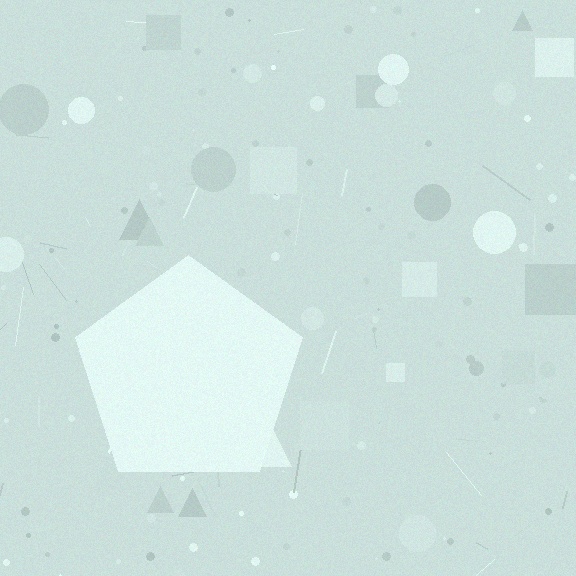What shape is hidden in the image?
A pentagon is hidden in the image.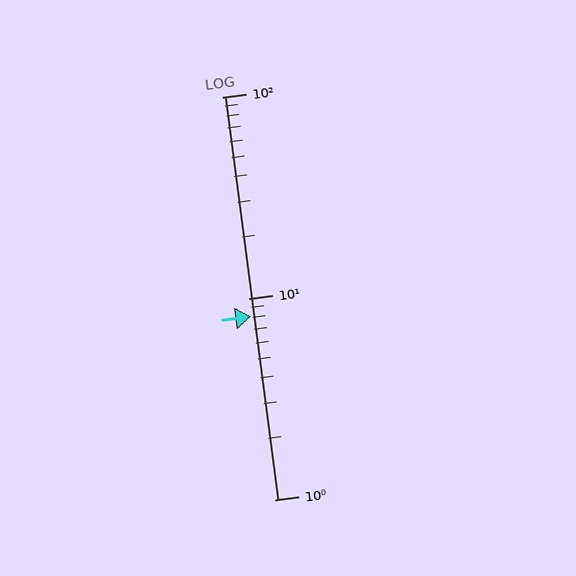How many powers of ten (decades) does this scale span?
The scale spans 2 decades, from 1 to 100.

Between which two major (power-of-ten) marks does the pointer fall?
The pointer is between 1 and 10.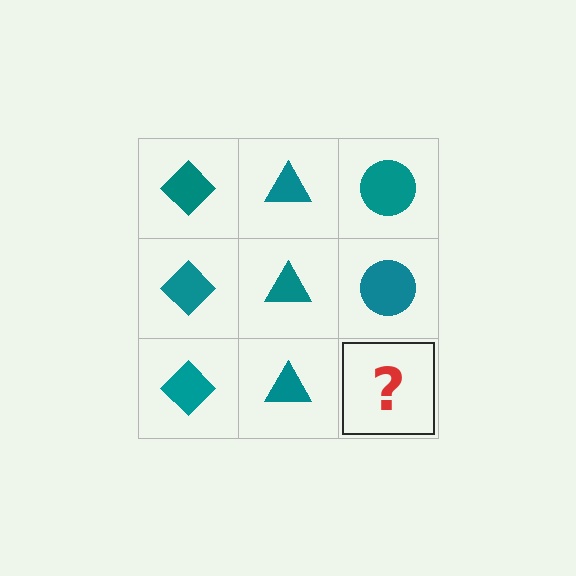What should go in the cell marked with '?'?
The missing cell should contain a teal circle.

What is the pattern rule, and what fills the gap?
The rule is that each column has a consistent shape. The gap should be filled with a teal circle.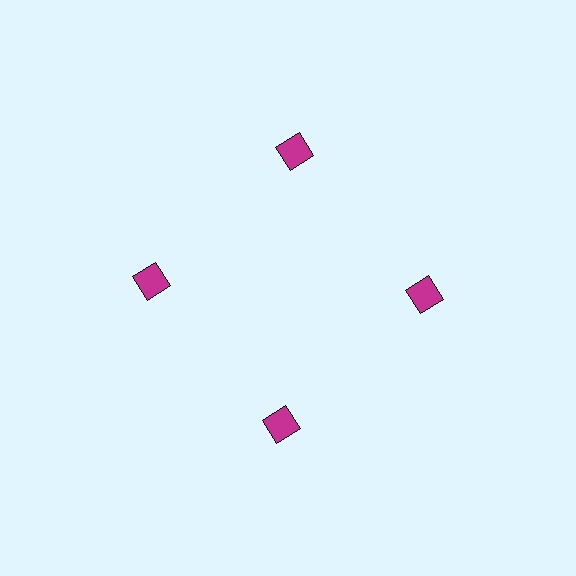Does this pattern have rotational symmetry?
Yes, this pattern has 4-fold rotational symmetry. It looks the same after rotating 90 degrees around the center.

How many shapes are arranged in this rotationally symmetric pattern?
There are 4 shapes, arranged in 4 groups of 1.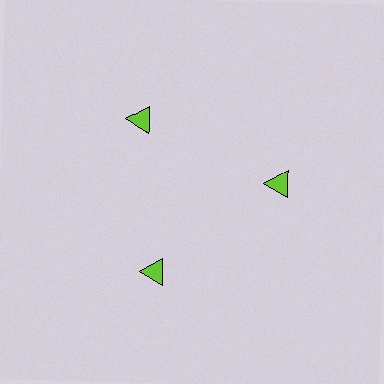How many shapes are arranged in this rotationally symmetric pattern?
There are 3 shapes, arranged in 3 groups of 1.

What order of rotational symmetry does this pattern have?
This pattern has 3-fold rotational symmetry.